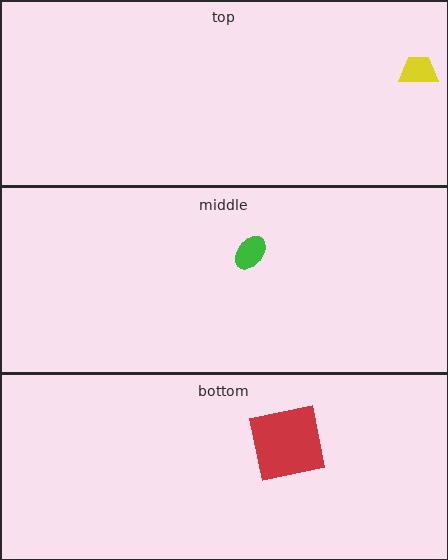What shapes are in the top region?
The yellow trapezoid.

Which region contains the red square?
The bottom region.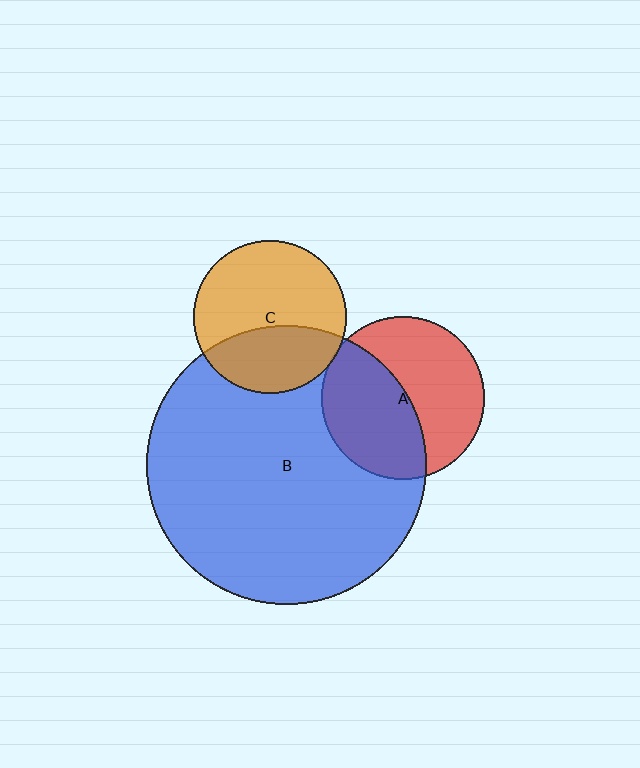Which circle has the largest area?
Circle B (blue).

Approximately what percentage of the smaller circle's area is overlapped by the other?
Approximately 35%.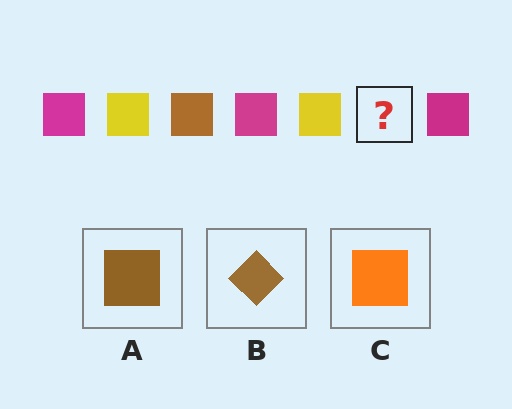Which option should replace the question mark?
Option A.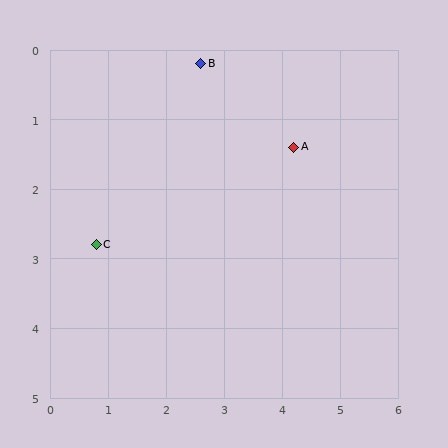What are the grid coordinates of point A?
Point A is at approximately (4.2, 1.4).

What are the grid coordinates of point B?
Point B is at approximately (2.6, 0.2).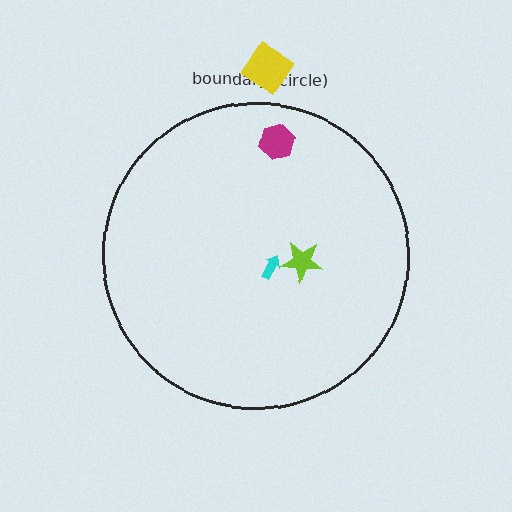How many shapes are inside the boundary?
3 inside, 1 outside.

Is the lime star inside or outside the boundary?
Inside.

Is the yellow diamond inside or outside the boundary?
Outside.